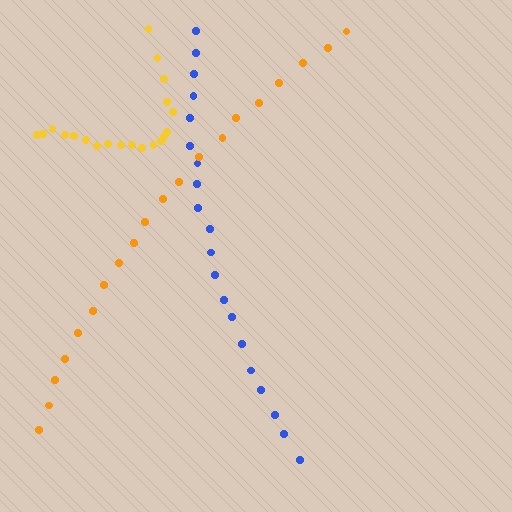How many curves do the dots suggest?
There are 3 distinct paths.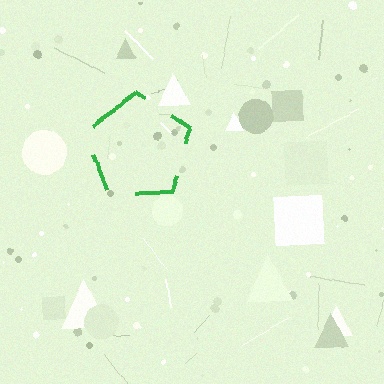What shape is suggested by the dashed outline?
The dashed outline suggests a pentagon.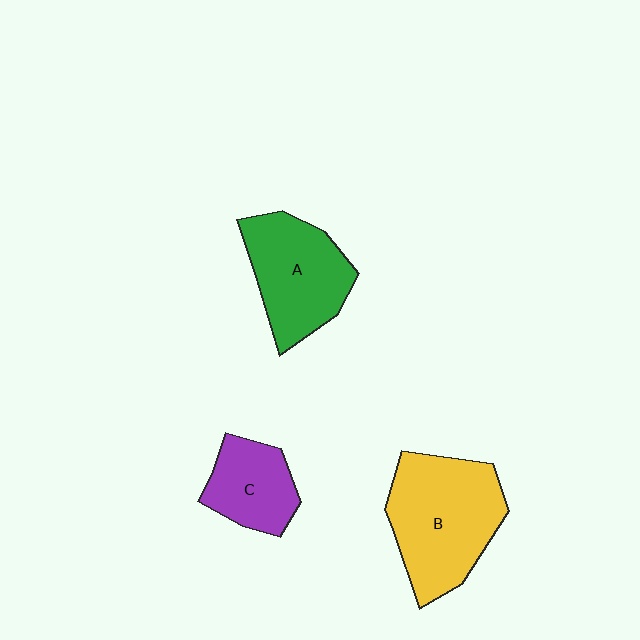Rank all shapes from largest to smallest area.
From largest to smallest: B (yellow), A (green), C (purple).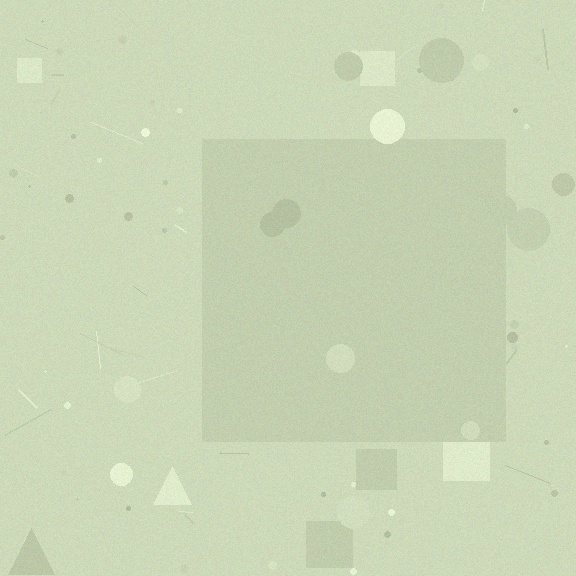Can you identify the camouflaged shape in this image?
The camouflaged shape is a square.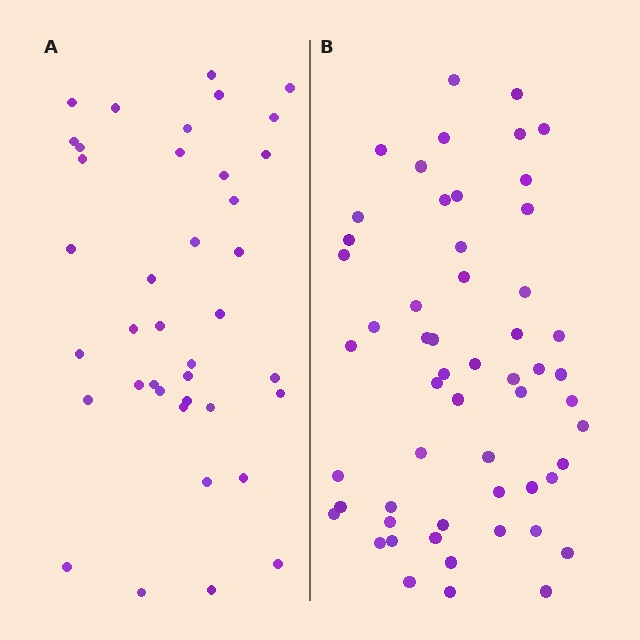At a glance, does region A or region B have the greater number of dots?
Region B (the right region) has more dots.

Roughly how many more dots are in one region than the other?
Region B has approximately 15 more dots than region A.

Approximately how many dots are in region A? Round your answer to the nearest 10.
About 40 dots. (The exact count is 39, which rounds to 40.)